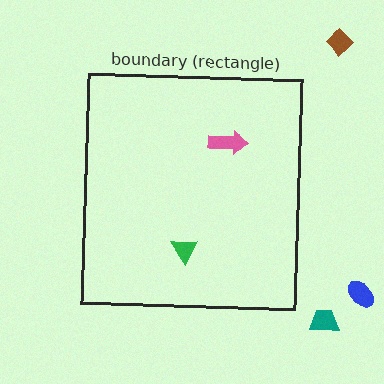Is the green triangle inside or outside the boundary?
Inside.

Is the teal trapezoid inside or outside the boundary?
Outside.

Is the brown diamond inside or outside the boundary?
Outside.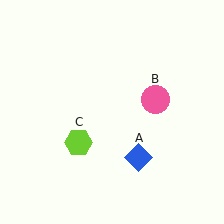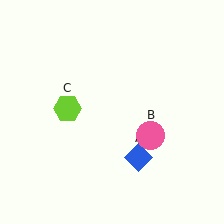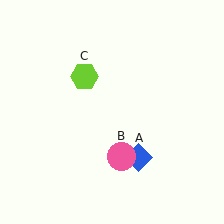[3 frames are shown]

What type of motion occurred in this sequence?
The pink circle (object B), lime hexagon (object C) rotated clockwise around the center of the scene.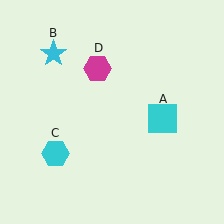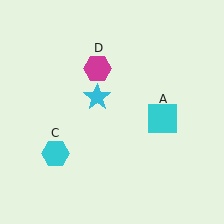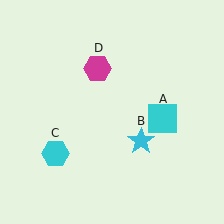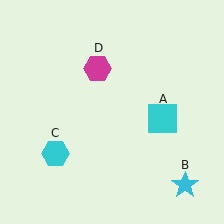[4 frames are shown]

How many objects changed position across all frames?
1 object changed position: cyan star (object B).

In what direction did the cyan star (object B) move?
The cyan star (object B) moved down and to the right.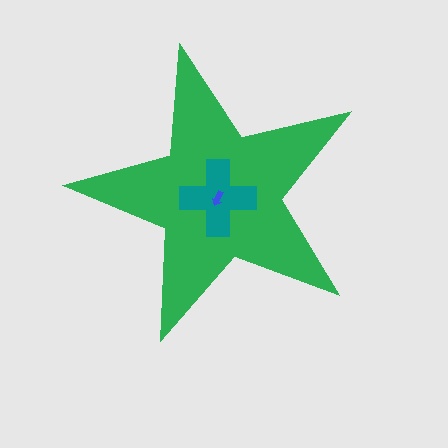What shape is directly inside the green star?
The teal cross.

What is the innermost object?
The blue arrow.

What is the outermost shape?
The green star.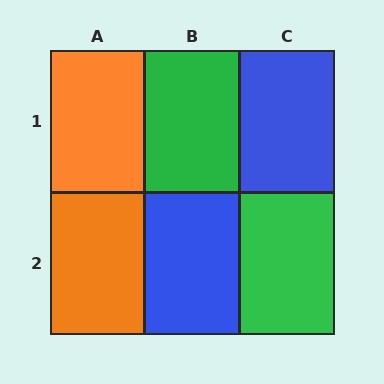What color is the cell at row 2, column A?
Orange.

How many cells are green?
2 cells are green.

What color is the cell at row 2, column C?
Green.